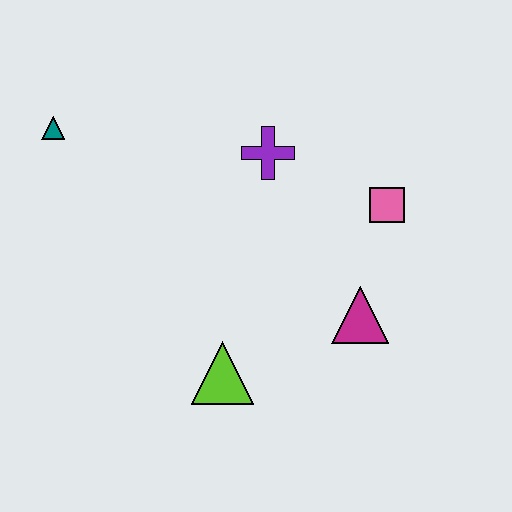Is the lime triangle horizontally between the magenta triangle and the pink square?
No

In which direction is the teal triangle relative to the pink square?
The teal triangle is to the left of the pink square.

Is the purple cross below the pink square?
No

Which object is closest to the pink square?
The magenta triangle is closest to the pink square.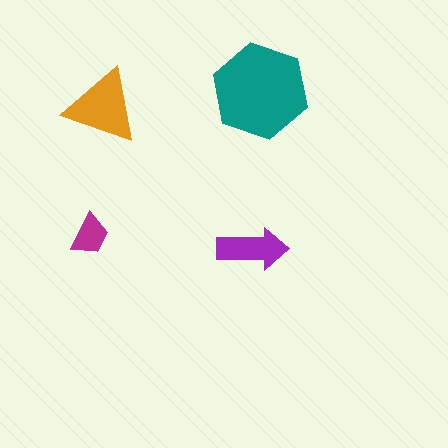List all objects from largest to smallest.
The teal hexagon, the orange triangle, the purple arrow, the magenta trapezoid.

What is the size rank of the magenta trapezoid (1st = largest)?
4th.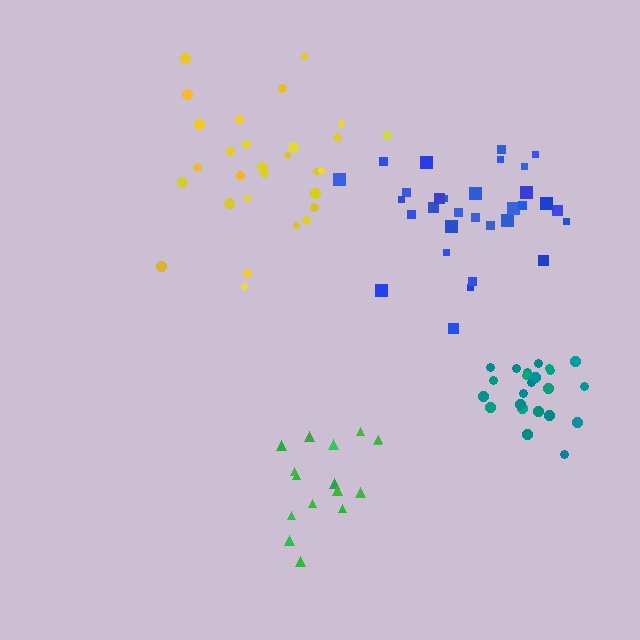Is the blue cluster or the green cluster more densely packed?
Blue.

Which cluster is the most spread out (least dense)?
Yellow.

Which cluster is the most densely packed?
Teal.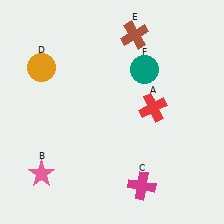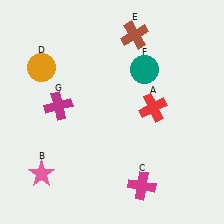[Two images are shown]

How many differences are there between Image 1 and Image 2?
There is 1 difference between the two images.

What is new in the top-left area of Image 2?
A magenta cross (G) was added in the top-left area of Image 2.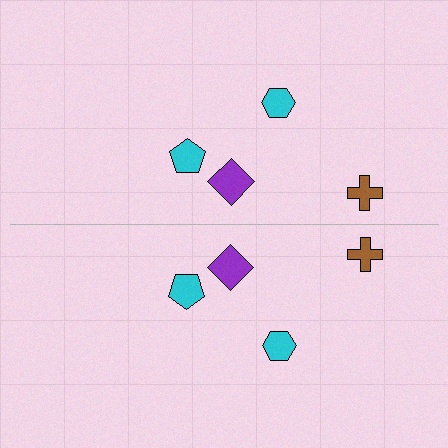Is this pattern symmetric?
Yes, this pattern has bilateral (reflection) symmetry.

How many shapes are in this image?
There are 8 shapes in this image.